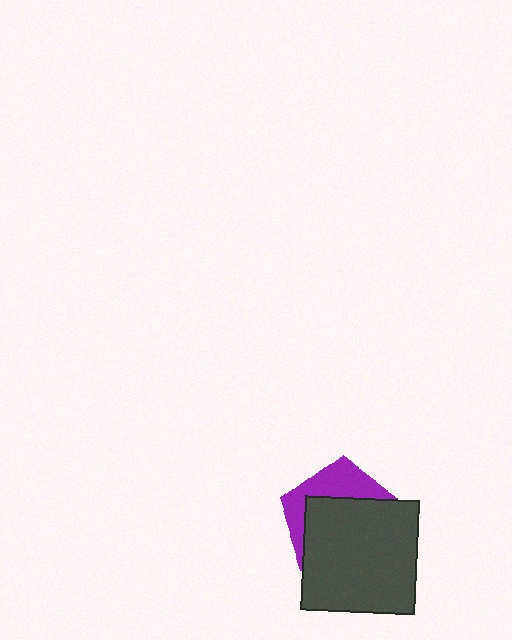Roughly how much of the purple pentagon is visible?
A small part of it is visible (roughly 35%).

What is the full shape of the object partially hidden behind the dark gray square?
The partially hidden object is a purple pentagon.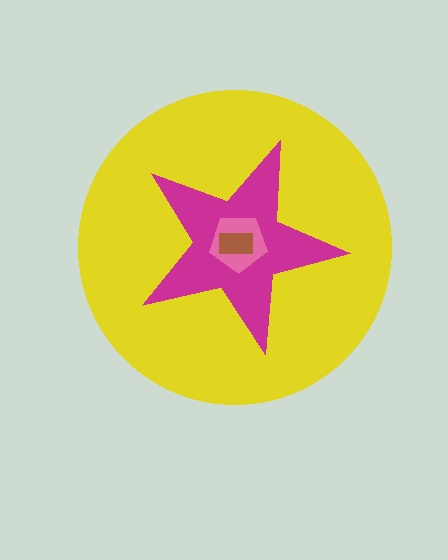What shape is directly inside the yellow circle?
The magenta star.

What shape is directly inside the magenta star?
The pink pentagon.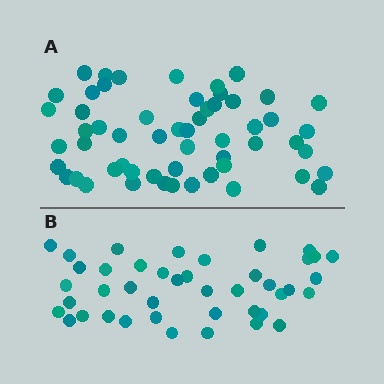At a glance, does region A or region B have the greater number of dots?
Region A (the top region) has more dots.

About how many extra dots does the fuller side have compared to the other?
Region A has approximately 15 more dots than region B.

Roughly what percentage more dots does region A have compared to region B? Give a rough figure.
About 35% more.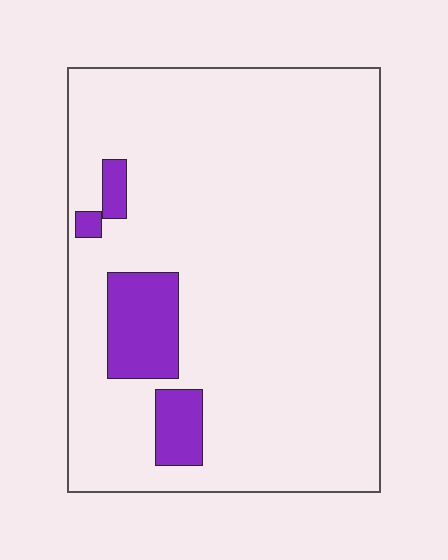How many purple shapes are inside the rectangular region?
4.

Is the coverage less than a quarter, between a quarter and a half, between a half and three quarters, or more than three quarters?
Less than a quarter.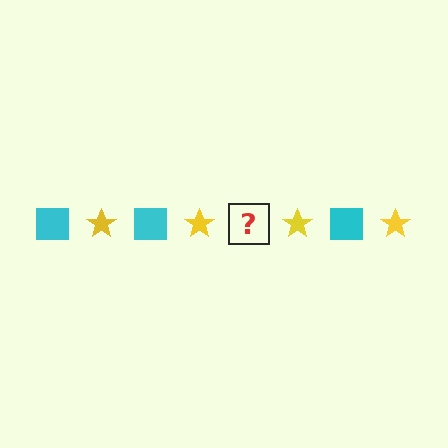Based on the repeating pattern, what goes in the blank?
The blank should be a cyan square.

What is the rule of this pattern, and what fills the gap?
The rule is that the pattern alternates between cyan square and yellow star. The gap should be filled with a cyan square.